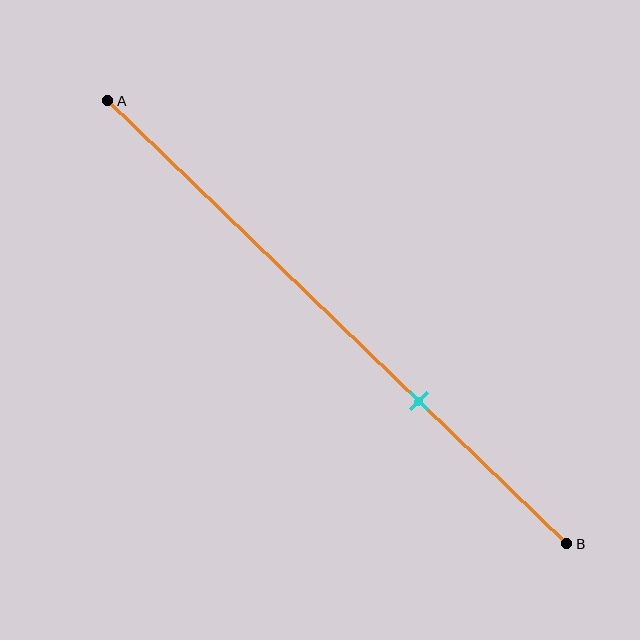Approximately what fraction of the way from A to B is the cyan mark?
The cyan mark is approximately 70% of the way from A to B.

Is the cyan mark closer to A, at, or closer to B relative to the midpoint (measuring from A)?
The cyan mark is closer to point B than the midpoint of segment AB.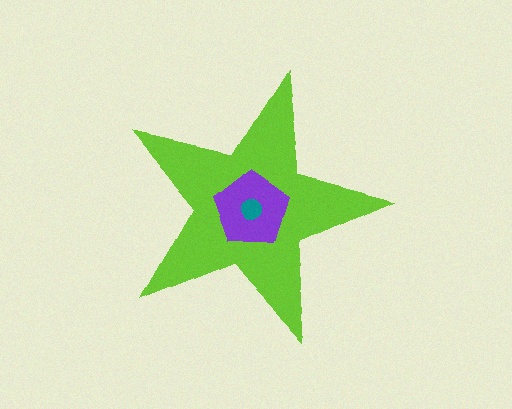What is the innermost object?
The teal circle.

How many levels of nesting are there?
3.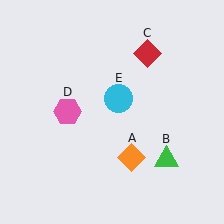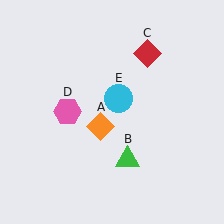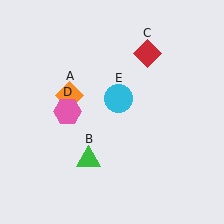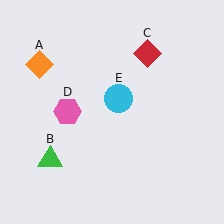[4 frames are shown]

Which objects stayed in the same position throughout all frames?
Red diamond (object C) and pink hexagon (object D) and cyan circle (object E) remained stationary.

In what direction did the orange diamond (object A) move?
The orange diamond (object A) moved up and to the left.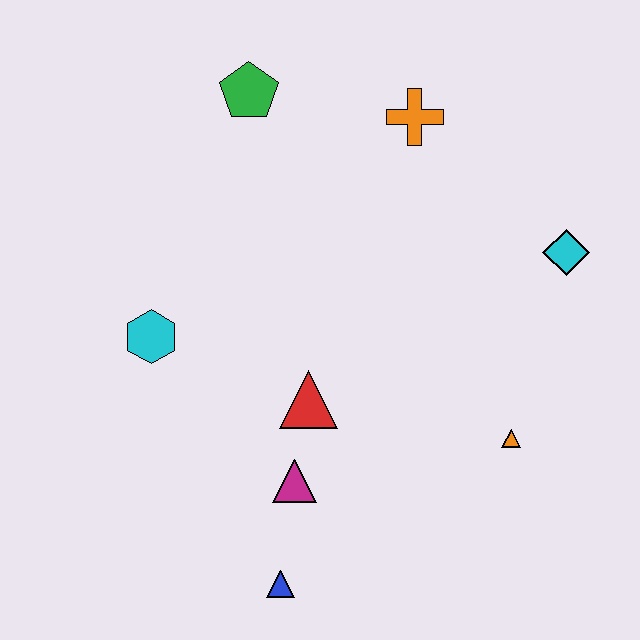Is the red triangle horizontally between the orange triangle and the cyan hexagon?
Yes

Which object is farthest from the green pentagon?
The blue triangle is farthest from the green pentagon.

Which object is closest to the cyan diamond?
The orange triangle is closest to the cyan diamond.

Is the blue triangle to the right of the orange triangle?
No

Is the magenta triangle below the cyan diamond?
Yes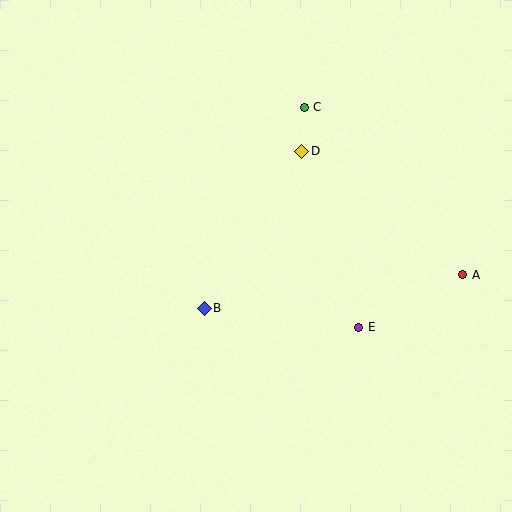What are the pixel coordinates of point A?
Point A is at (463, 275).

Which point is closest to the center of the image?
Point B at (204, 308) is closest to the center.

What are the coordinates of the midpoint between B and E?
The midpoint between B and E is at (282, 318).